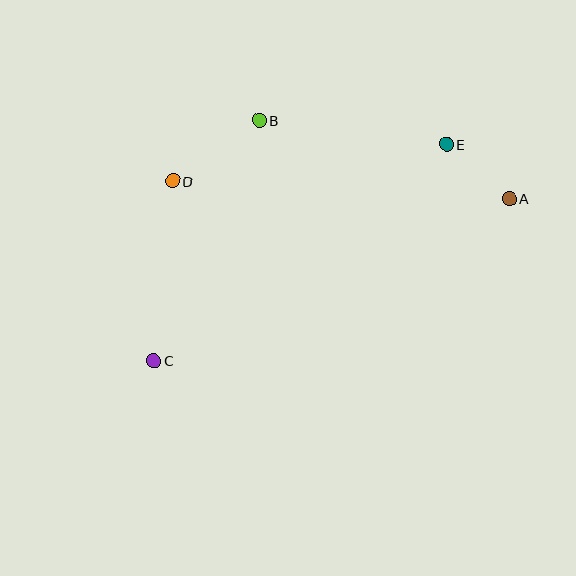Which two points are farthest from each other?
Points A and C are farthest from each other.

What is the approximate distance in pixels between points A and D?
The distance between A and D is approximately 337 pixels.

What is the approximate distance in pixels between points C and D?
The distance between C and D is approximately 181 pixels.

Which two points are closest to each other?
Points A and E are closest to each other.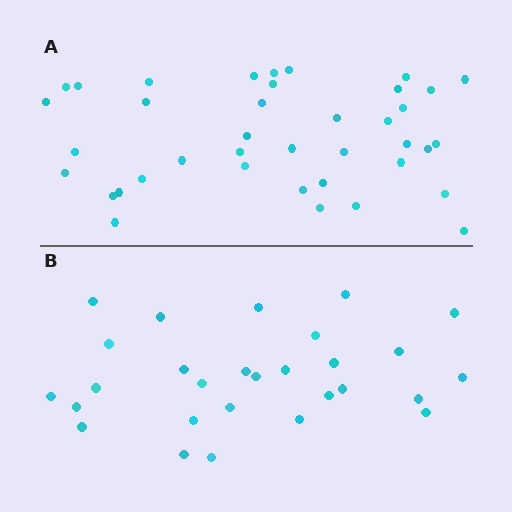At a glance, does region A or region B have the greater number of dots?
Region A (the top region) has more dots.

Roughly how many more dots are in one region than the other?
Region A has roughly 12 or so more dots than region B.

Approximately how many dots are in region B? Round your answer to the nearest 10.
About 30 dots. (The exact count is 28, which rounds to 30.)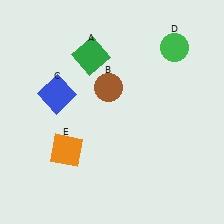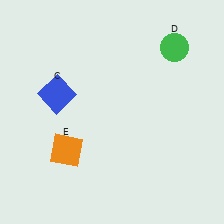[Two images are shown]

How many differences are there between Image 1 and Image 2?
There are 2 differences between the two images.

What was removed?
The green square (A), the brown circle (B) were removed in Image 2.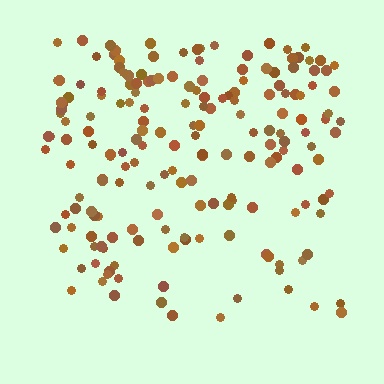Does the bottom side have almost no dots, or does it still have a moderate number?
Still a moderate number, just noticeably fewer than the top.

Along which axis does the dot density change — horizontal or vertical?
Vertical.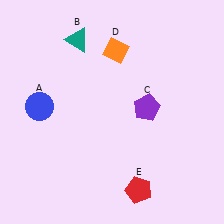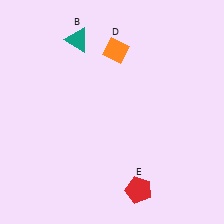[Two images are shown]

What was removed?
The purple pentagon (C), the blue circle (A) were removed in Image 2.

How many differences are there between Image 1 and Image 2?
There are 2 differences between the two images.